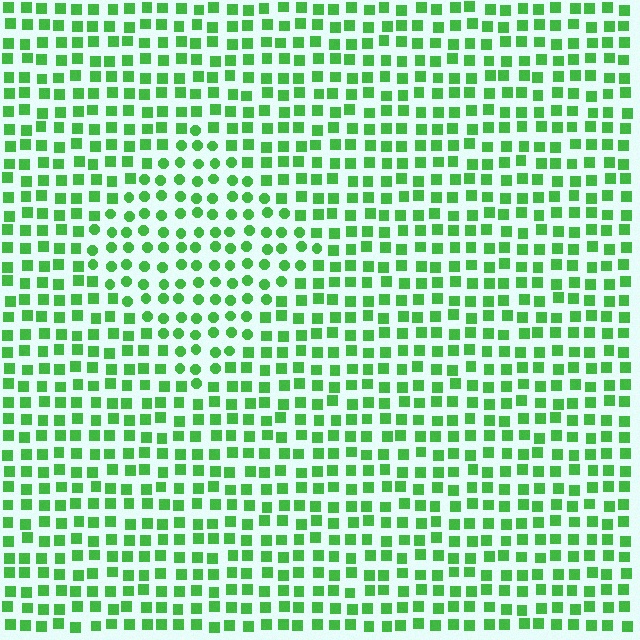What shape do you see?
I see a diamond.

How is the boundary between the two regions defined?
The boundary is defined by a change in element shape: circles inside vs. squares outside. All elements share the same color and spacing.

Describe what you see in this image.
The image is filled with small green elements arranged in a uniform grid. A diamond-shaped region contains circles, while the surrounding area contains squares. The boundary is defined purely by the change in element shape.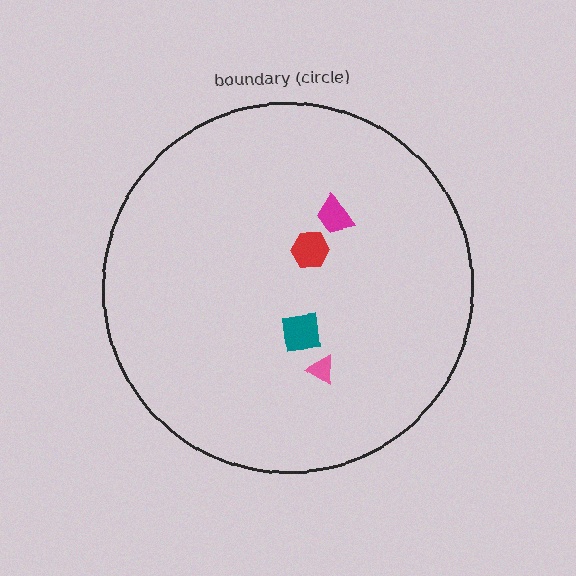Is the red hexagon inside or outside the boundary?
Inside.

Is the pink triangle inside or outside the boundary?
Inside.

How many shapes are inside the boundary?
4 inside, 0 outside.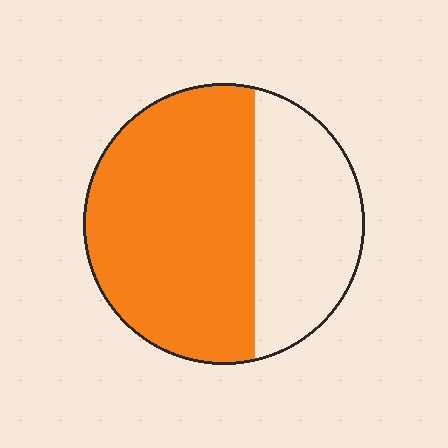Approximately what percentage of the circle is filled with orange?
Approximately 65%.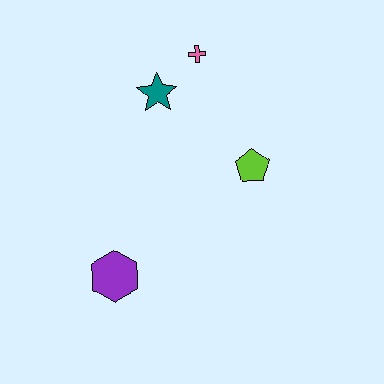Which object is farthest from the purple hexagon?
The pink cross is farthest from the purple hexagon.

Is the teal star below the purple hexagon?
No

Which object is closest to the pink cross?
The teal star is closest to the pink cross.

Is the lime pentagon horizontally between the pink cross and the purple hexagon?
No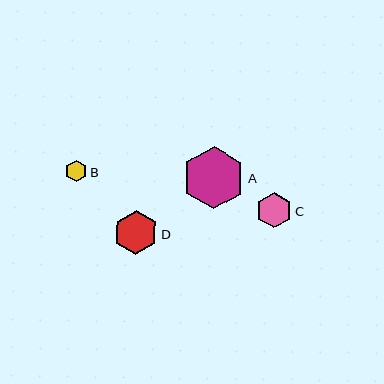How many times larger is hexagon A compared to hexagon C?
Hexagon A is approximately 1.8 times the size of hexagon C.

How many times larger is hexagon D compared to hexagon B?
Hexagon D is approximately 2.1 times the size of hexagon B.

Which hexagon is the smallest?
Hexagon B is the smallest with a size of approximately 21 pixels.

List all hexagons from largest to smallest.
From largest to smallest: A, D, C, B.